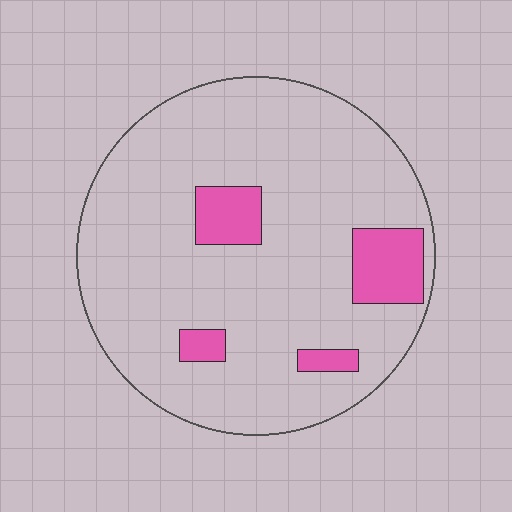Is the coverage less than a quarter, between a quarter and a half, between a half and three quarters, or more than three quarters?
Less than a quarter.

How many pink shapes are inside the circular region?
4.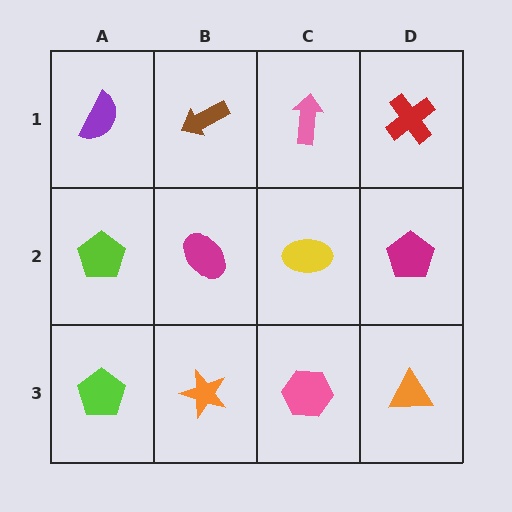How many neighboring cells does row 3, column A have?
2.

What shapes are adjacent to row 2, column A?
A purple semicircle (row 1, column A), a lime pentagon (row 3, column A), a magenta ellipse (row 2, column B).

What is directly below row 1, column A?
A lime pentagon.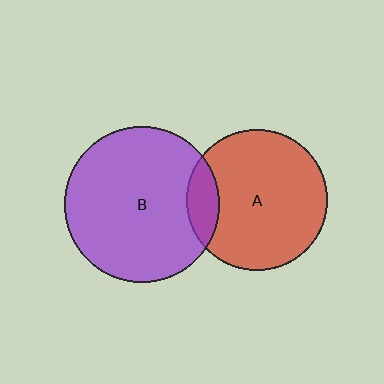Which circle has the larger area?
Circle B (purple).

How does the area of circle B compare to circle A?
Approximately 1.2 times.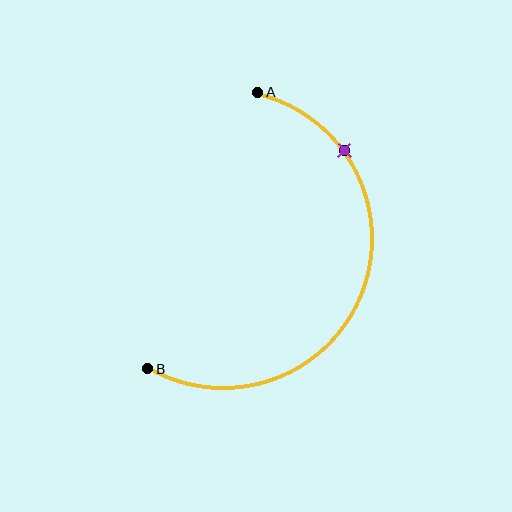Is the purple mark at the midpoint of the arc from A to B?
No. The purple mark lies on the arc but is closer to endpoint A. The arc midpoint would be at the point on the curve equidistant along the arc from both A and B.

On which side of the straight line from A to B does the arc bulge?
The arc bulges to the right of the straight line connecting A and B.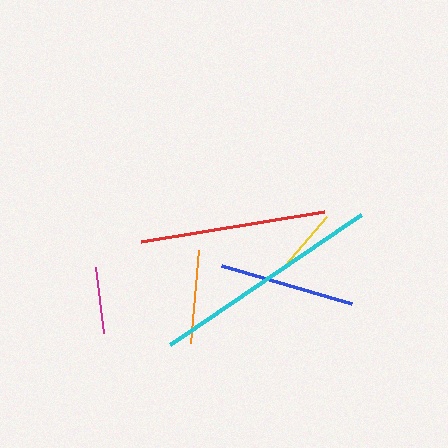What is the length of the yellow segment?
The yellow segment is approximately 64 pixels long.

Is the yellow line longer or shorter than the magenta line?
The magenta line is longer than the yellow line.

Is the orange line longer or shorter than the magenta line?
The orange line is longer than the magenta line.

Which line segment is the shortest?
The yellow line is the shortest at approximately 64 pixels.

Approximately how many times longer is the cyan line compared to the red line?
The cyan line is approximately 1.3 times the length of the red line.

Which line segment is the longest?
The cyan line is the longest at approximately 231 pixels.